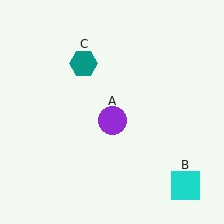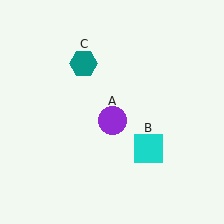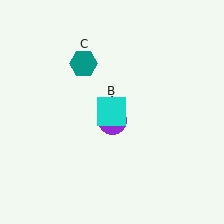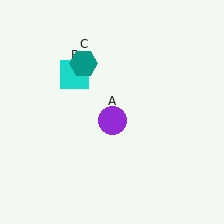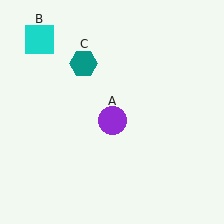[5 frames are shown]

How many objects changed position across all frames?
1 object changed position: cyan square (object B).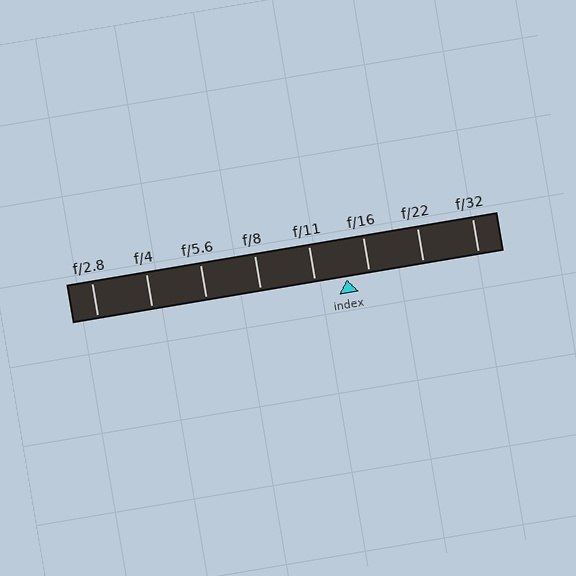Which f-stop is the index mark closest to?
The index mark is closest to f/16.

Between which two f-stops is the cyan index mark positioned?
The index mark is between f/11 and f/16.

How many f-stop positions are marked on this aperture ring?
There are 8 f-stop positions marked.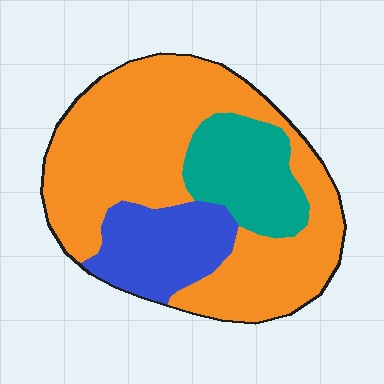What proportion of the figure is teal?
Teal takes up about one sixth (1/6) of the figure.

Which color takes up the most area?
Orange, at roughly 65%.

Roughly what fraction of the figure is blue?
Blue takes up between a sixth and a third of the figure.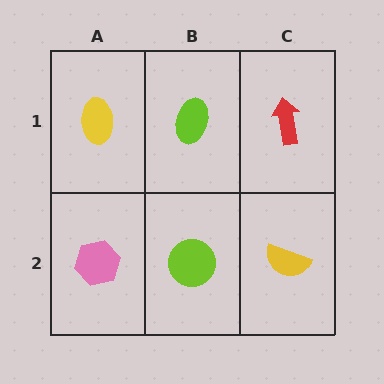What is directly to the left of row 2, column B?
A pink hexagon.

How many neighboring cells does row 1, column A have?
2.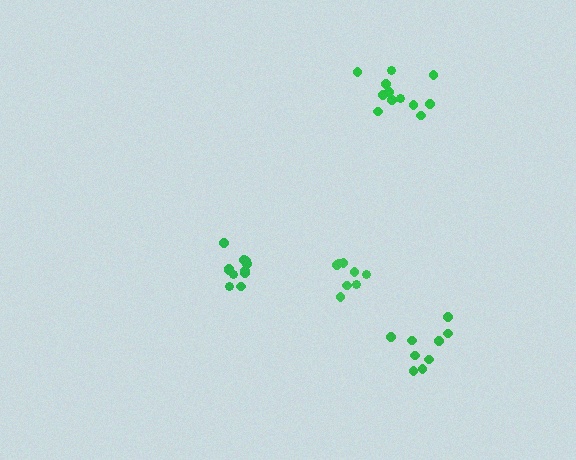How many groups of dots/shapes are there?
There are 4 groups.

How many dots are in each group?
Group 1: 9 dots, Group 2: 12 dots, Group 3: 8 dots, Group 4: 11 dots (40 total).